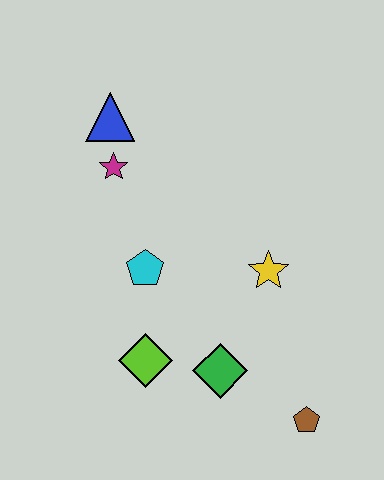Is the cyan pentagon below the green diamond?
No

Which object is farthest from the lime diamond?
The blue triangle is farthest from the lime diamond.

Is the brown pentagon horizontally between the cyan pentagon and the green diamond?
No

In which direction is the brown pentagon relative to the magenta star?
The brown pentagon is below the magenta star.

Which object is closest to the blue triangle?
The magenta star is closest to the blue triangle.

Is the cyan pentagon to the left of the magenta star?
No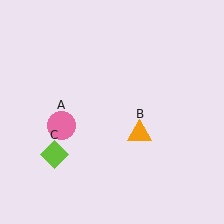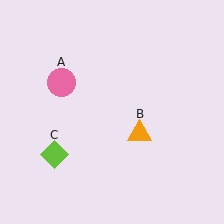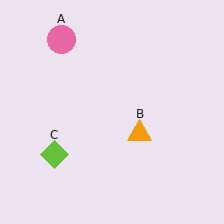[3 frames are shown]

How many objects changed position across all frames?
1 object changed position: pink circle (object A).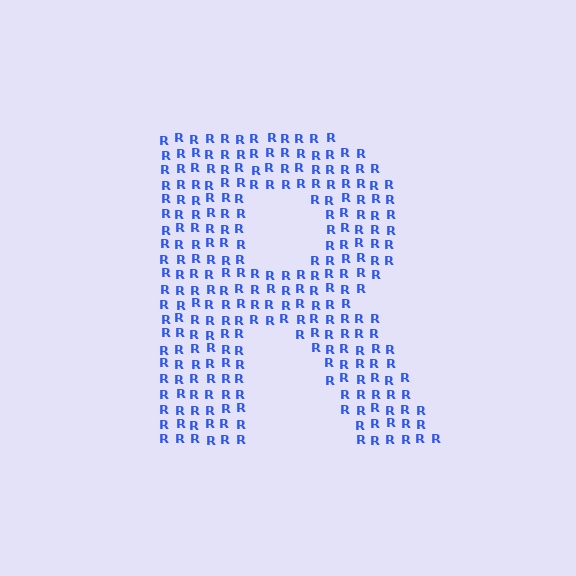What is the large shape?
The large shape is the letter R.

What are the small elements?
The small elements are letter R's.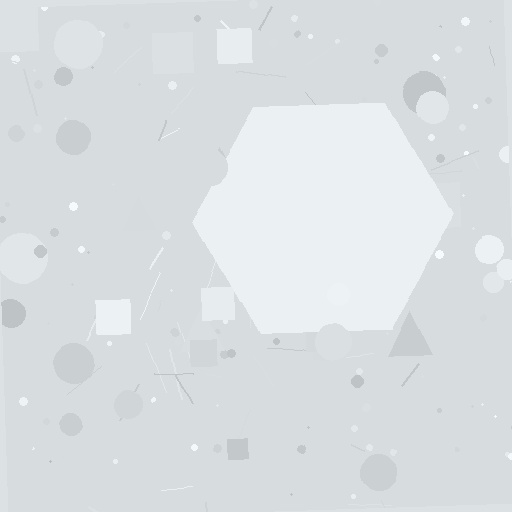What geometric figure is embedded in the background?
A hexagon is embedded in the background.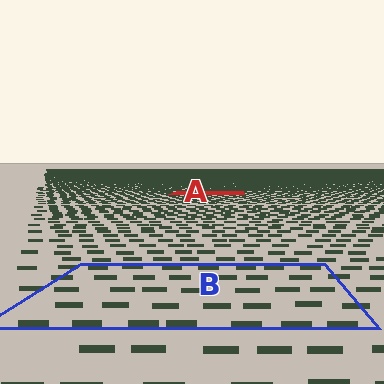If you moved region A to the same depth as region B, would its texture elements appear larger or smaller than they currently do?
They would appear larger. At a closer depth, the same texture elements are projected at a bigger on-screen size.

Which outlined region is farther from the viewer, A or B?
Region A is farther from the viewer — the texture elements inside it appear smaller and more densely packed.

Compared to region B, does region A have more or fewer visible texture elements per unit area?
Region A has more texture elements per unit area — they are packed more densely because it is farther away.